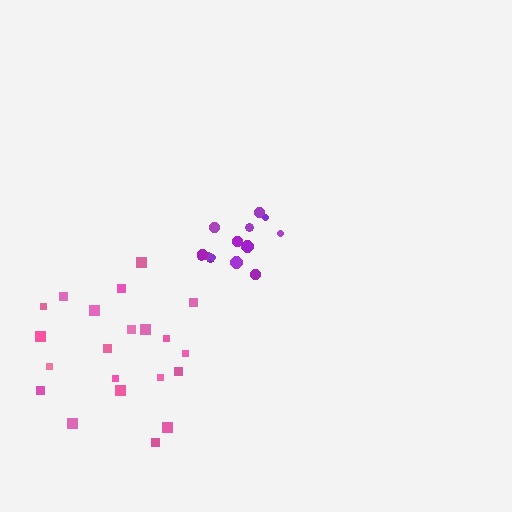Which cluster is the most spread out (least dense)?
Pink.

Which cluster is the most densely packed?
Purple.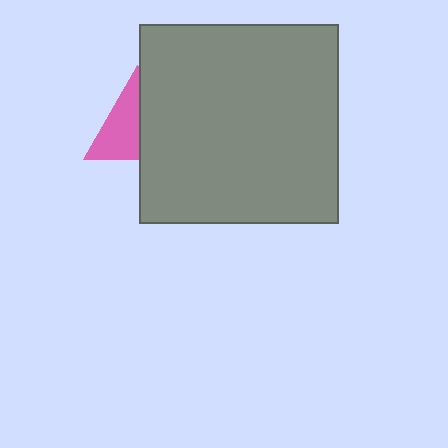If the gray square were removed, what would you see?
You would see the complete pink triangle.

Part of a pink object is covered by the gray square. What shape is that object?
It is a triangle.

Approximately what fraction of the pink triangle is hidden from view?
Roughly 46% of the pink triangle is hidden behind the gray square.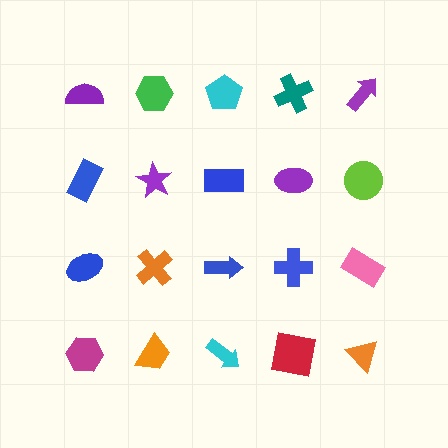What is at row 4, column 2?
An orange trapezoid.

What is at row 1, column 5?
A purple arrow.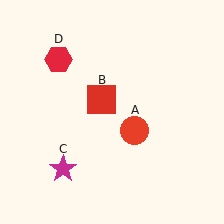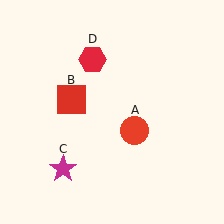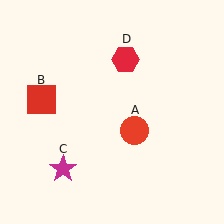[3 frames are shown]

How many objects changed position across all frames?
2 objects changed position: red square (object B), red hexagon (object D).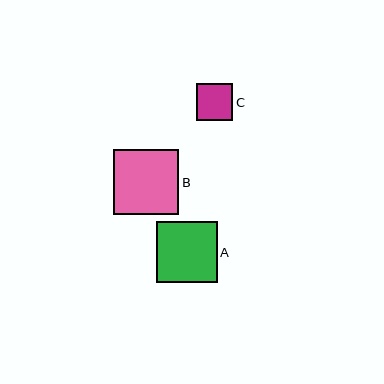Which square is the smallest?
Square C is the smallest with a size of approximately 36 pixels.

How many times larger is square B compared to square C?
Square B is approximately 1.8 times the size of square C.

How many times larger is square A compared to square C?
Square A is approximately 1.7 times the size of square C.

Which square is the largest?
Square B is the largest with a size of approximately 65 pixels.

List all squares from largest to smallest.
From largest to smallest: B, A, C.